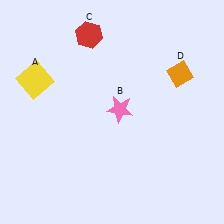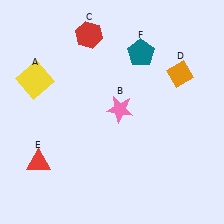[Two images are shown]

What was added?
A red triangle (E), a teal pentagon (F) were added in Image 2.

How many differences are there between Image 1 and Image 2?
There are 2 differences between the two images.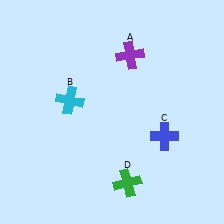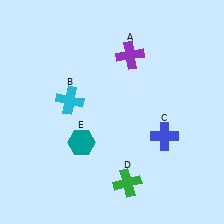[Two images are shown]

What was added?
A teal hexagon (E) was added in Image 2.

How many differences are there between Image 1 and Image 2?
There is 1 difference between the two images.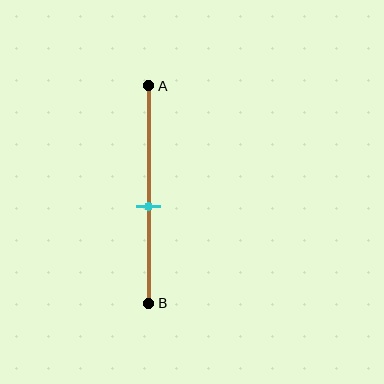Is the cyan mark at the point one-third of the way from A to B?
No, the mark is at about 55% from A, not at the 33% one-third point.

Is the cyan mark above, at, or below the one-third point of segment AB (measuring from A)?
The cyan mark is below the one-third point of segment AB.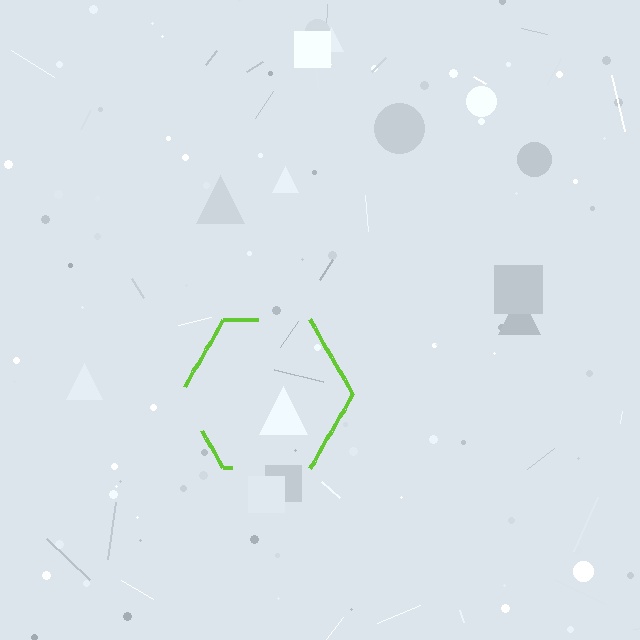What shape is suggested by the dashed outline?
The dashed outline suggests a hexagon.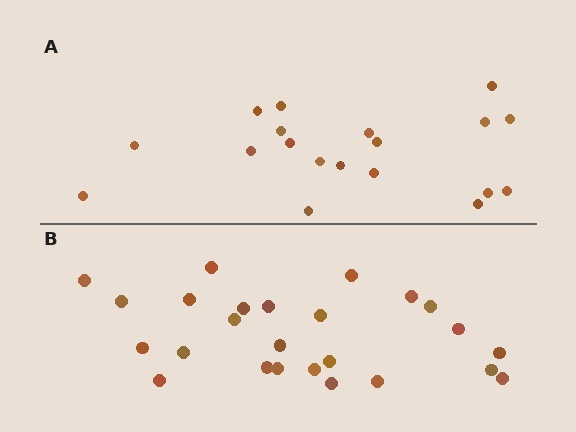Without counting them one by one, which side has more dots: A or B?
Region B (the bottom region) has more dots.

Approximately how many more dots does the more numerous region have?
Region B has about 6 more dots than region A.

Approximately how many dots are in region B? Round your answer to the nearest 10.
About 20 dots. (The exact count is 25, which rounds to 20.)